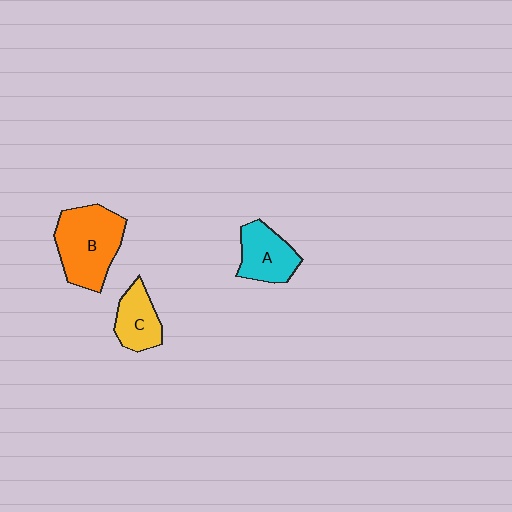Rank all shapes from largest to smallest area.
From largest to smallest: B (orange), A (cyan), C (yellow).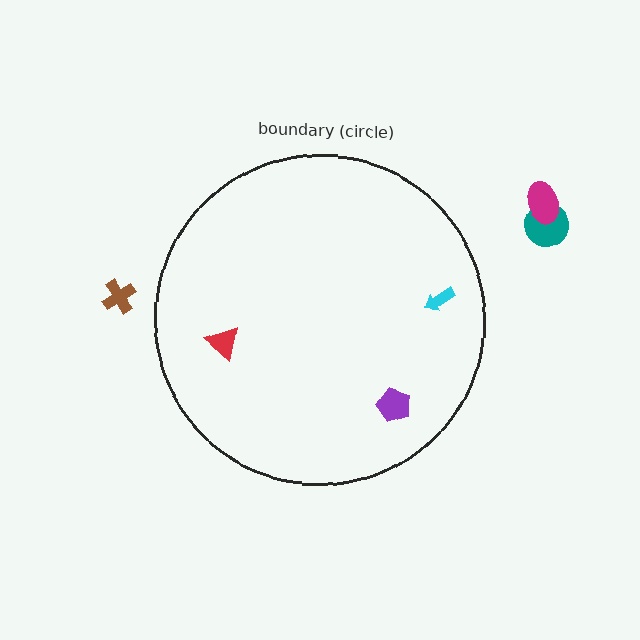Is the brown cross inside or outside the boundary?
Outside.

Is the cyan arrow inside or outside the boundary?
Inside.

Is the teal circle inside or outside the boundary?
Outside.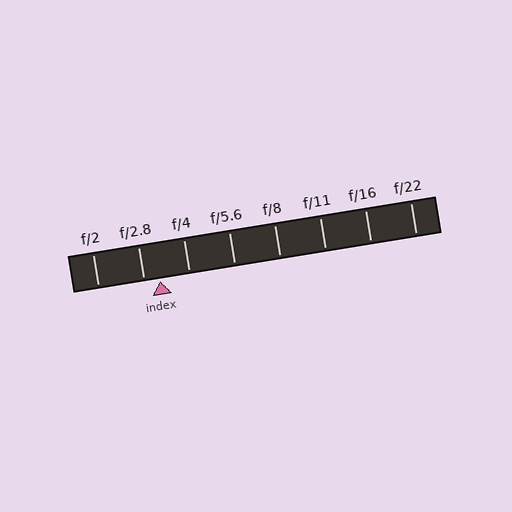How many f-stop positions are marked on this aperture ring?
There are 8 f-stop positions marked.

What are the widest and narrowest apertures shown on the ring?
The widest aperture shown is f/2 and the narrowest is f/22.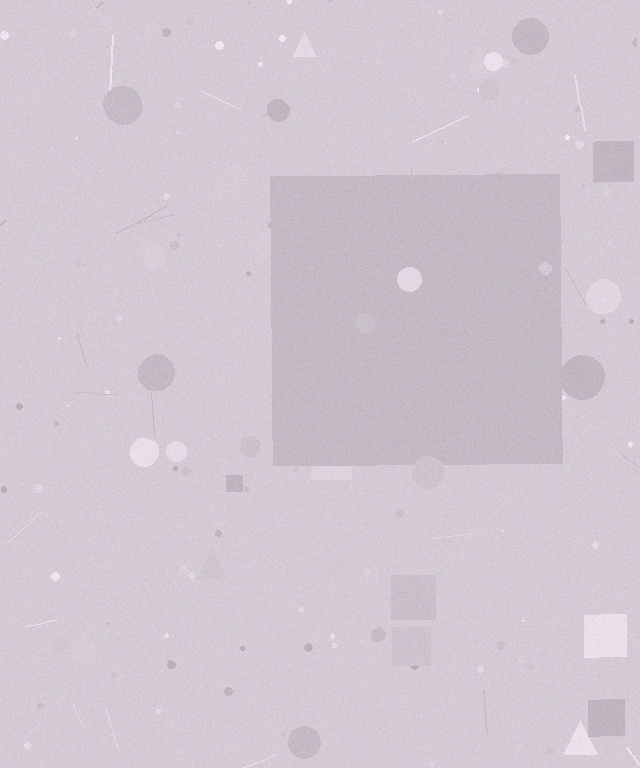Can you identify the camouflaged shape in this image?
The camouflaged shape is a square.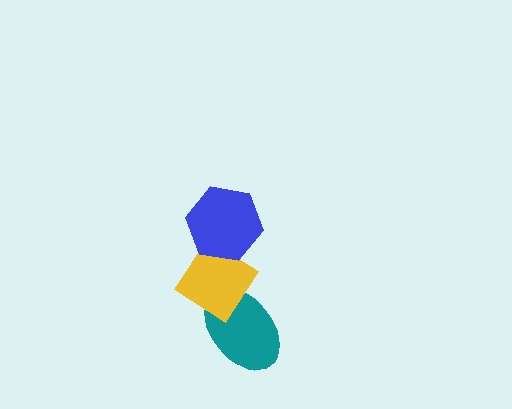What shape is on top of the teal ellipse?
The yellow diamond is on top of the teal ellipse.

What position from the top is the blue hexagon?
The blue hexagon is 1st from the top.